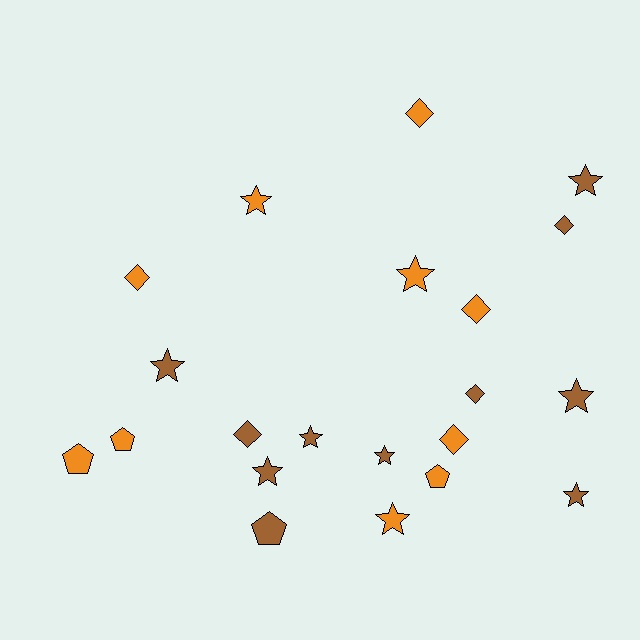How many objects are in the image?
There are 21 objects.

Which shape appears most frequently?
Star, with 10 objects.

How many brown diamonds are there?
There are 3 brown diamonds.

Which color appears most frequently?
Brown, with 11 objects.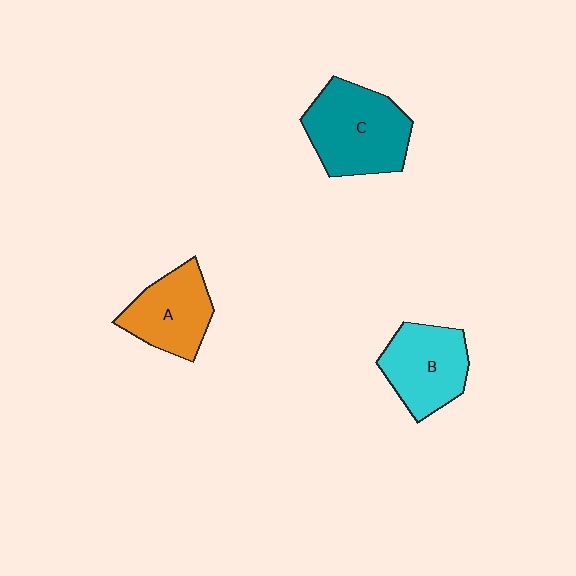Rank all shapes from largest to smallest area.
From largest to smallest: C (teal), B (cyan), A (orange).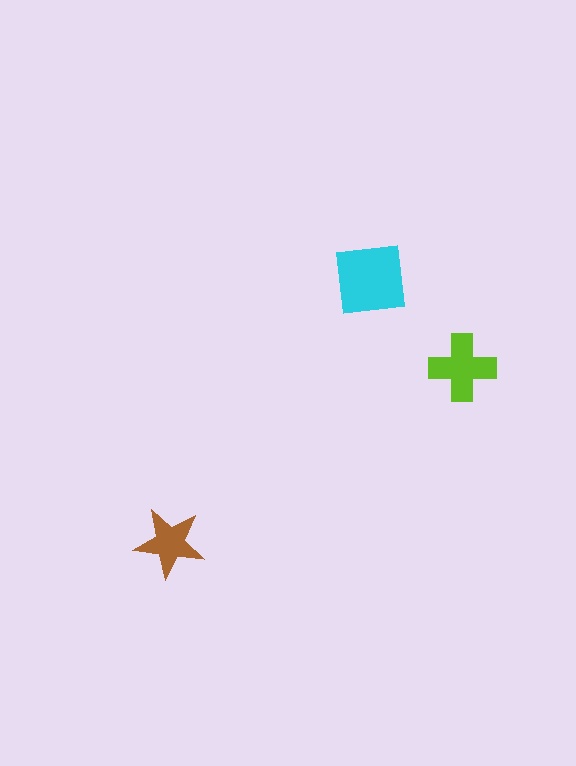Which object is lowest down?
The brown star is bottommost.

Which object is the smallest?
The brown star.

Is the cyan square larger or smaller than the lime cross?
Larger.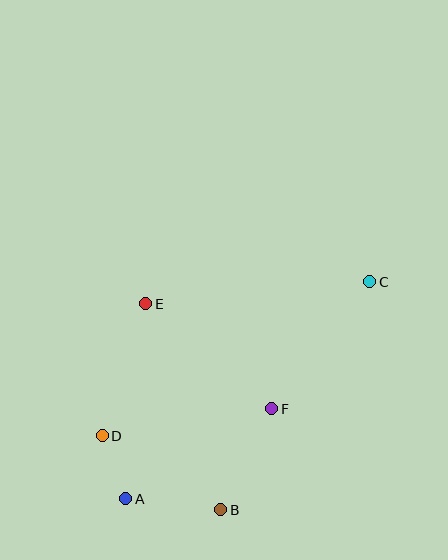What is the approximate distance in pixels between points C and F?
The distance between C and F is approximately 160 pixels.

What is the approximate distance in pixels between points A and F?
The distance between A and F is approximately 172 pixels.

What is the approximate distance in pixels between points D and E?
The distance between D and E is approximately 139 pixels.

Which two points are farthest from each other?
Points A and C are farthest from each other.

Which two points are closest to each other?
Points A and D are closest to each other.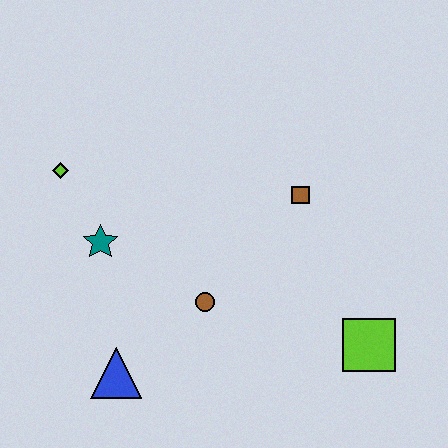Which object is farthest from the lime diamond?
The lime square is farthest from the lime diamond.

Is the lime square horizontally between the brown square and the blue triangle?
No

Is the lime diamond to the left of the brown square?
Yes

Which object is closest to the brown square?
The brown circle is closest to the brown square.